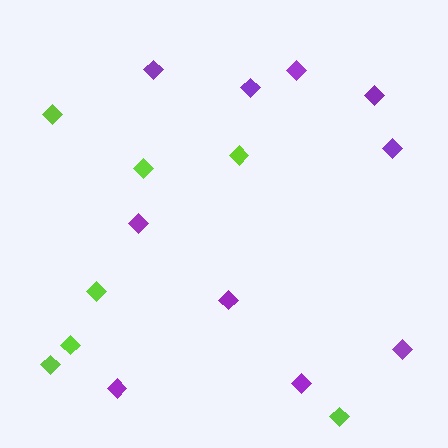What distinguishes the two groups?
There are 2 groups: one group of lime diamonds (7) and one group of purple diamonds (10).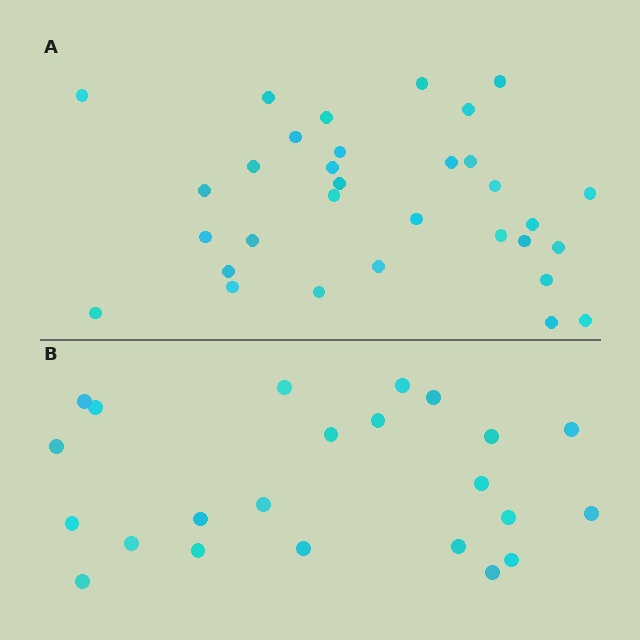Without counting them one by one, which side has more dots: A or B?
Region A (the top region) has more dots.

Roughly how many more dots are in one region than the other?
Region A has roughly 8 or so more dots than region B.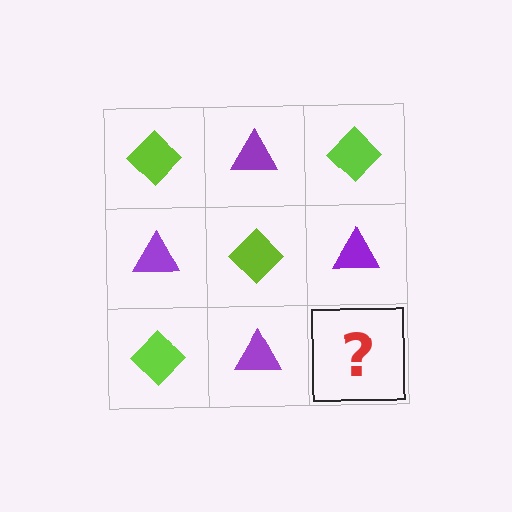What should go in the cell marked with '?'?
The missing cell should contain a lime diamond.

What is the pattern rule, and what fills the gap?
The rule is that it alternates lime diamond and purple triangle in a checkerboard pattern. The gap should be filled with a lime diamond.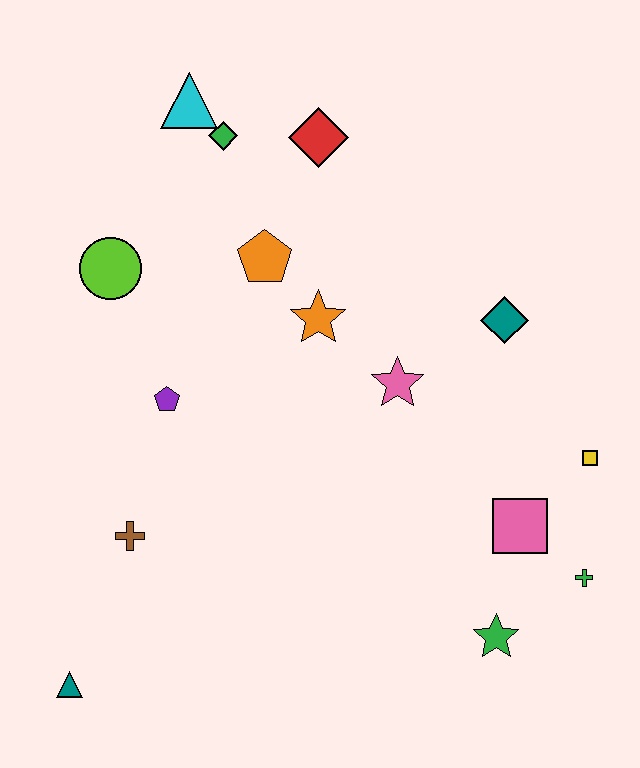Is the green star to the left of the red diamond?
No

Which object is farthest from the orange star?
The teal triangle is farthest from the orange star.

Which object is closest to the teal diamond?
The pink star is closest to the teal diamond.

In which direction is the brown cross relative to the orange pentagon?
The brown cross is below the orange pentagon.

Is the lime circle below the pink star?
No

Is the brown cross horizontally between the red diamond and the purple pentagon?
No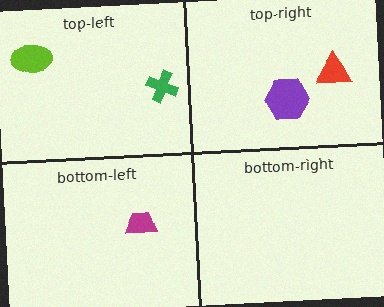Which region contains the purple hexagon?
The top-right region.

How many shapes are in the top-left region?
2.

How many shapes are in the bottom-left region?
1.